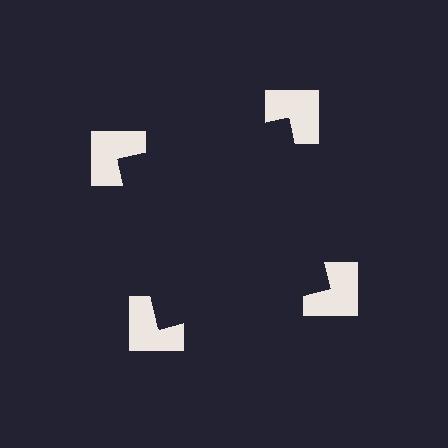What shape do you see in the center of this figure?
An illusory square — its edges are inferred from the aligned wedge cuts in the notched squares, not physically drawn.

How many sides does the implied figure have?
4 sides.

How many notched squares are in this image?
There are 4 — one at each vertex of the illusory square.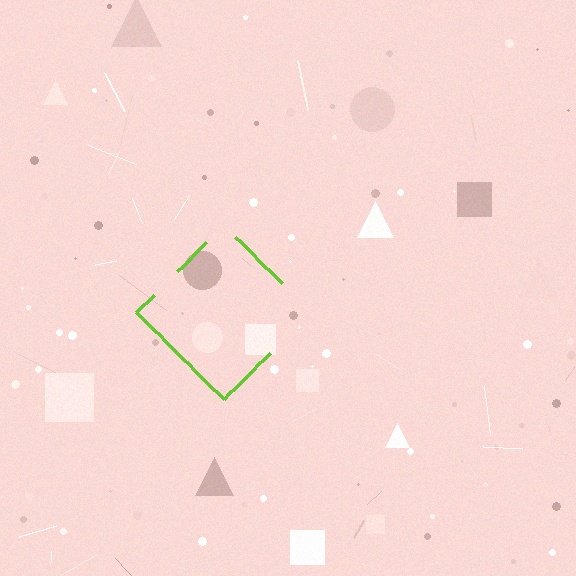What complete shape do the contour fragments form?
The contour fragments form a diamond.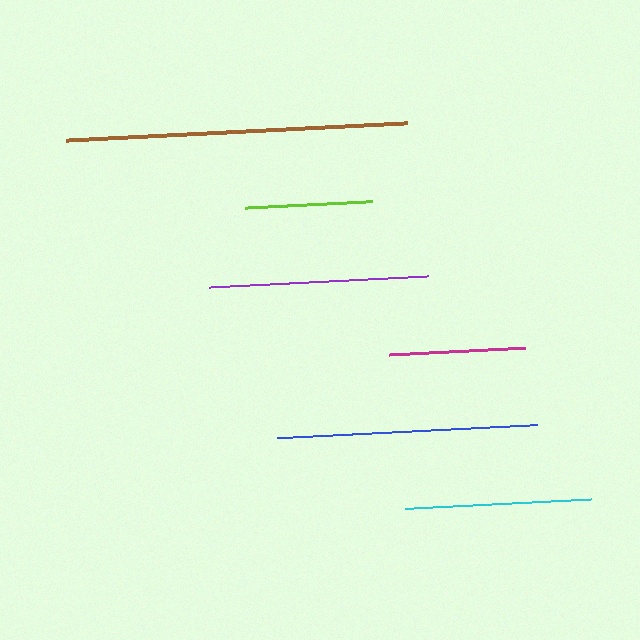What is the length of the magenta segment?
The magenta segment is approximately 136 pixels long.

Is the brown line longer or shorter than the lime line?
The brown line is longer than the lime line.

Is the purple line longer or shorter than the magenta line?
The purple line is longer than the magenta line.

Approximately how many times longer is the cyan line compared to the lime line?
The cyan line is approximately 1.5 times the length of the lime line.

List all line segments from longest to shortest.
From longest to shortest: brown, blue, purple, cyan, magenta, lime.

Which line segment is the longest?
The brown line is the longest at approximately 342 pixels.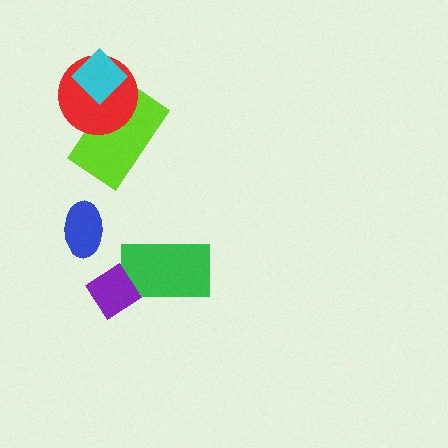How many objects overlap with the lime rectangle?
2 objects overlap with the lime rectangle.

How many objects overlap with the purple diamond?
1 object overlaps with the purple diamond.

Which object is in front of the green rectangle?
The purple diamond is in front of the green rectangle.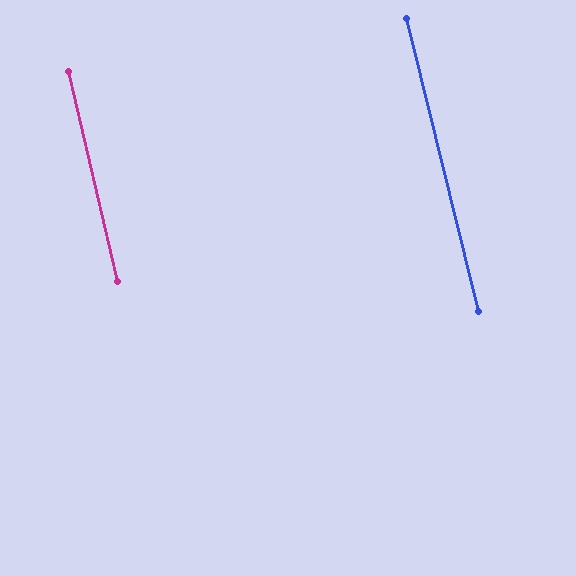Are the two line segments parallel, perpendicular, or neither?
Parallel — their directions differ by only 0.7°.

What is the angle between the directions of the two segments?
Approximately 1 degree.